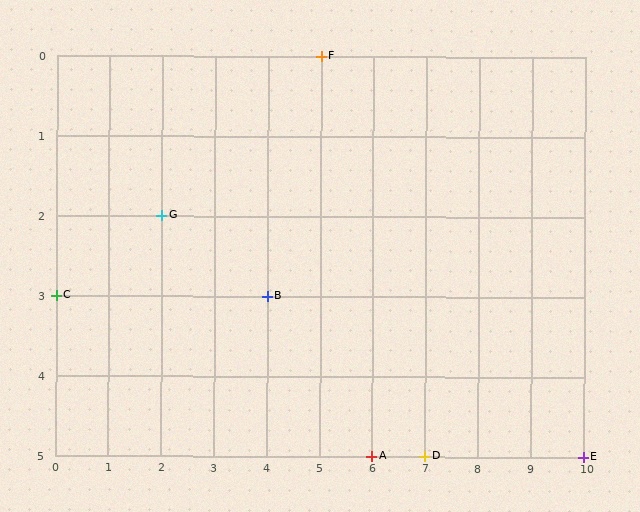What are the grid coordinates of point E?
Point E is at grid coordinates (10, 5).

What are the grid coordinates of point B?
Point B is at grid coordinates (4, 3).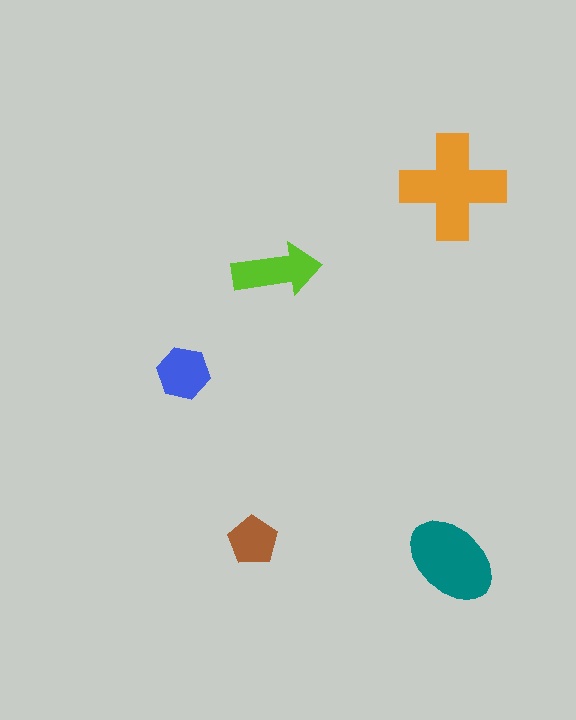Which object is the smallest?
The brown pentagon.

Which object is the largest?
The orange cross.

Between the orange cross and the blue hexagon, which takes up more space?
The orange cross.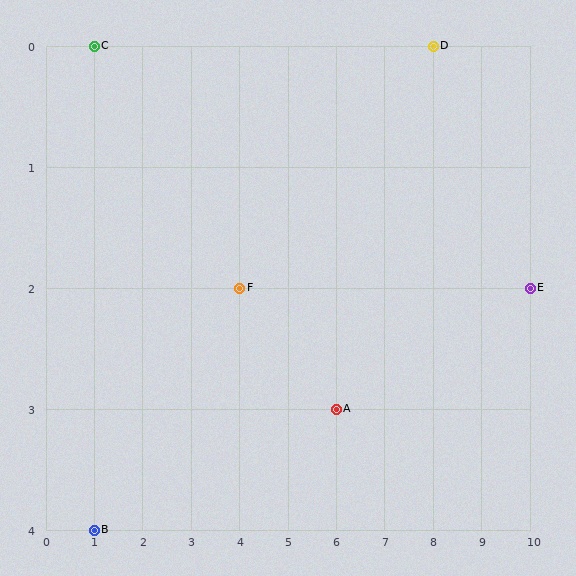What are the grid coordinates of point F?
Point F is at grid coordinates (4, 2).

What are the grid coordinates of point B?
Point B is at grid coordinates (1, 4).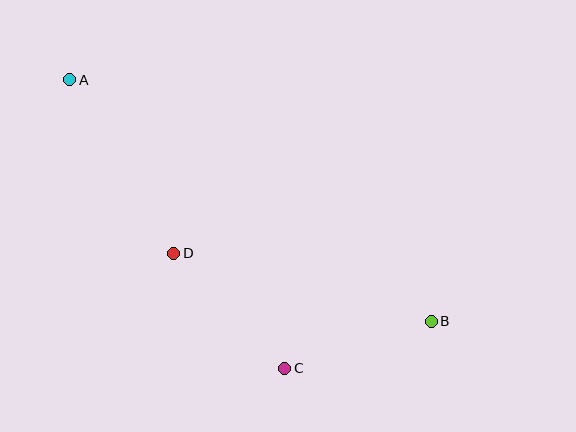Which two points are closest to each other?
Points B and C are closest to each other.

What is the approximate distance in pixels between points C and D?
The distance between C and D is approximately 160 pixels.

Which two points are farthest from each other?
Points A and B are farthest from each other.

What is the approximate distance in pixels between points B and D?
The distance between B and D is approximately 266 pixels.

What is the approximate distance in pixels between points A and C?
The distance between A and C is approximately 360 pixels.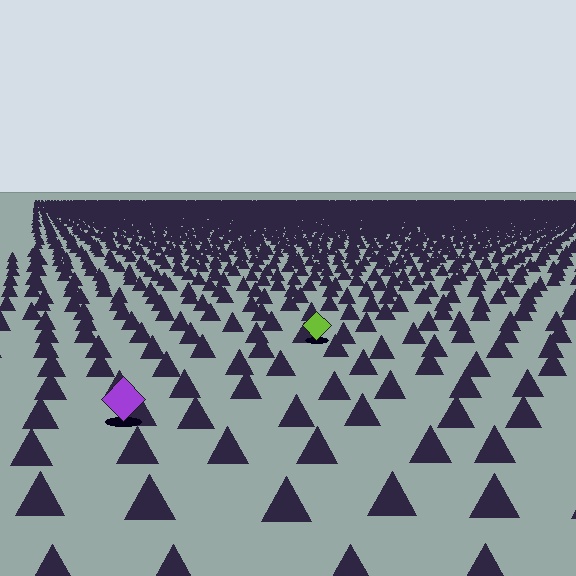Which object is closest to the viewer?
The purple diamond is closest. The texture marks near it are larger and more spread out.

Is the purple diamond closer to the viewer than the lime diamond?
Yes. The purple diamond is closer — you can tell from the texture gradient: the ground texture is coarser near it.